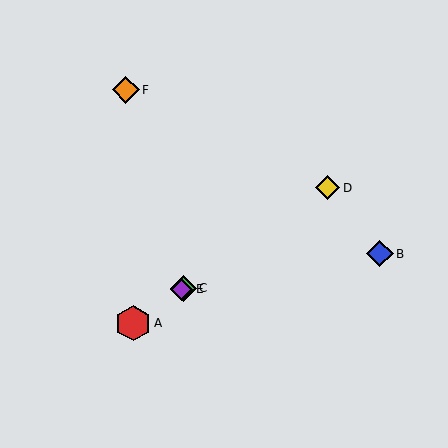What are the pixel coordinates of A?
Object A is at (133, 323).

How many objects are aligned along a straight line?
4 objects (A, C, D, E) are aligned along a straight line.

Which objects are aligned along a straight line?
Objects A, C, D, E are aligned along a straight line.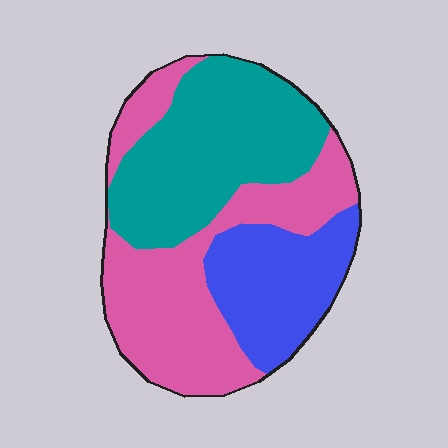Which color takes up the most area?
Pink, at roughly 40%.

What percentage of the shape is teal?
Teal takes up about three eighths (3/8) of the shape.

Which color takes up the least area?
Blue, at roughly 25%.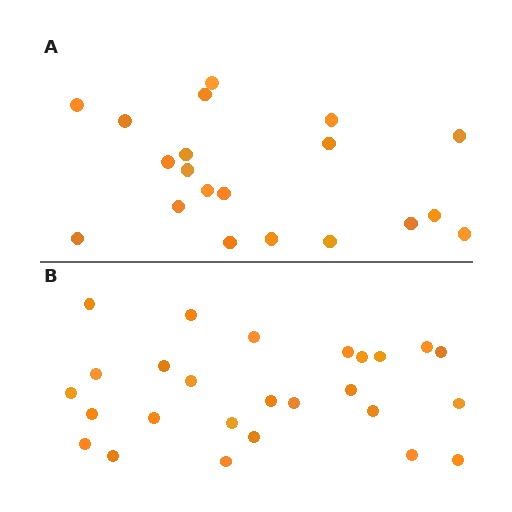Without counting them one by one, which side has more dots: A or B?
Region B (the bottom region) has more dots.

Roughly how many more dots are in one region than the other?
Region B has about 6 more dots than region A.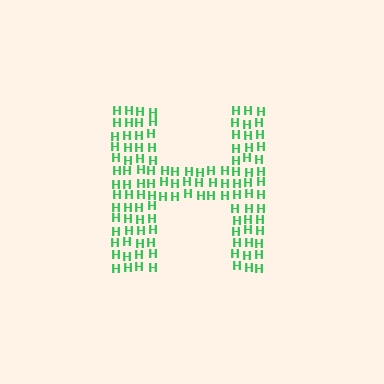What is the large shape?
The large shape is the letter H.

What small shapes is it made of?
It is made of small letter H's.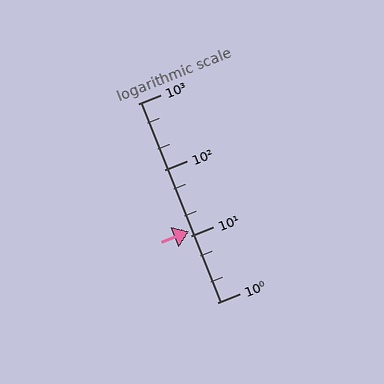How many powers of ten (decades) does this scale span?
The scale spans 3 decades, from 1 to 1000.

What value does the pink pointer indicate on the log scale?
The pointer indicates approximately 12.